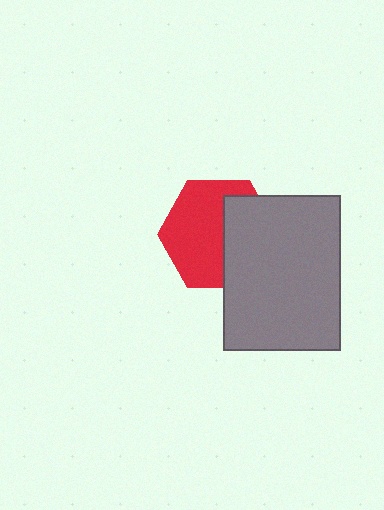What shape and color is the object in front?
The object in front is a gray rectangle.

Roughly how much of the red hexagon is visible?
About half of it is visible (roughly 60%).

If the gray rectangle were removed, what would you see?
You would see the complete red hexagon.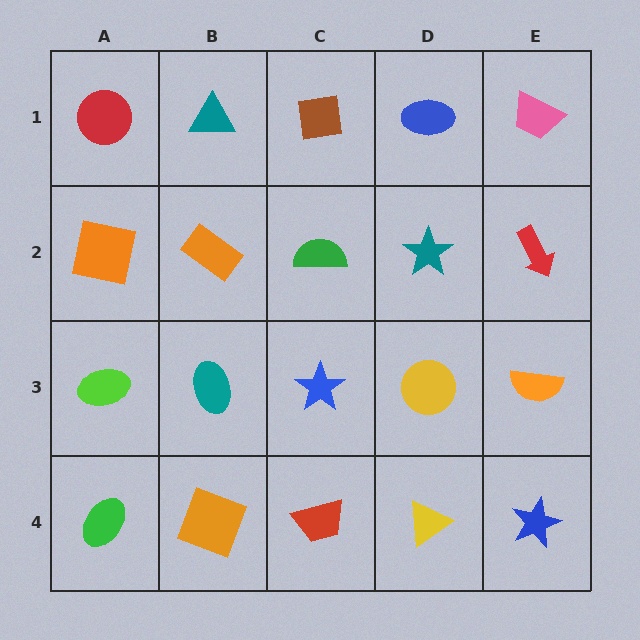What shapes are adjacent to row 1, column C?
A green semicircle (row 2, column C), a teal triangle (row 1, column B), a blue ellipse (row 1, column D).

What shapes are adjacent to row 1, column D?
A teal star (row 2, column D), a brown square (row 1, column C), a pink trapezoid (row 1, column E).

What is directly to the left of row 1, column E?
A blue ellipse.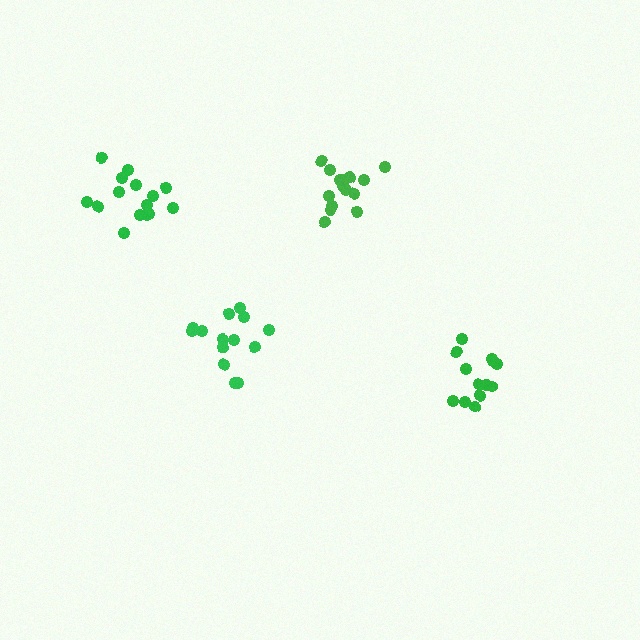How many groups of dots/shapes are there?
There are 4 groups.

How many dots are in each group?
Group 1: 14 dots, Group 2: 15 dots, Group 3: 14 dots, Group 4: 15 dots (58 total).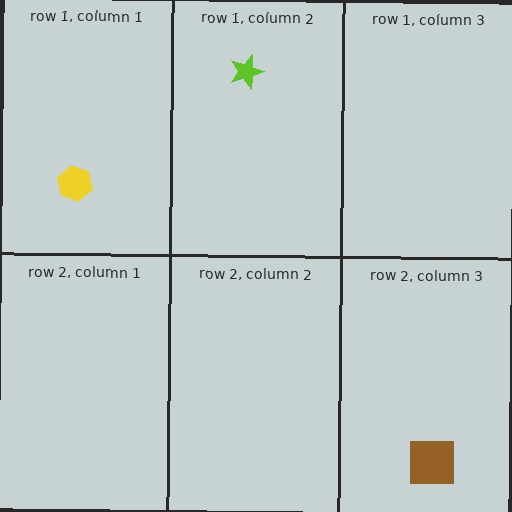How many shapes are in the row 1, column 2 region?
1.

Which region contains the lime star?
The row 1, column 2 region.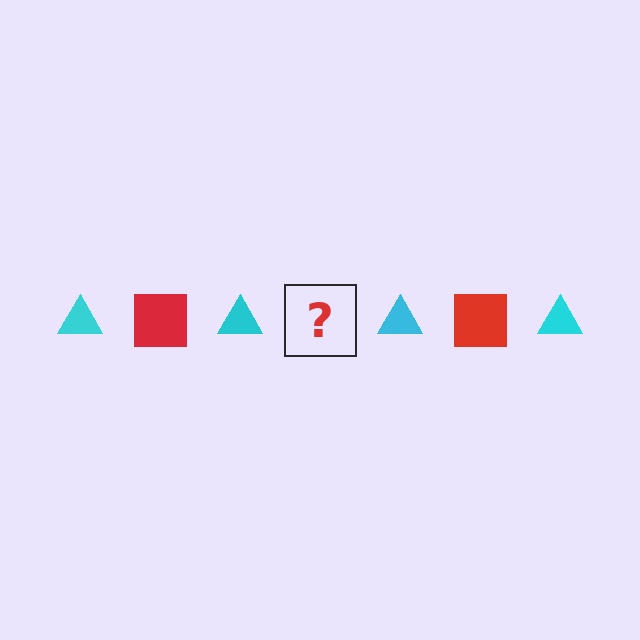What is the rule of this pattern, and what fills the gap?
The rule is that the pattern alternates between cyan triangle and red square. The gap should be filled with a red square.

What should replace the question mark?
The question mark should be replaced with a red square.